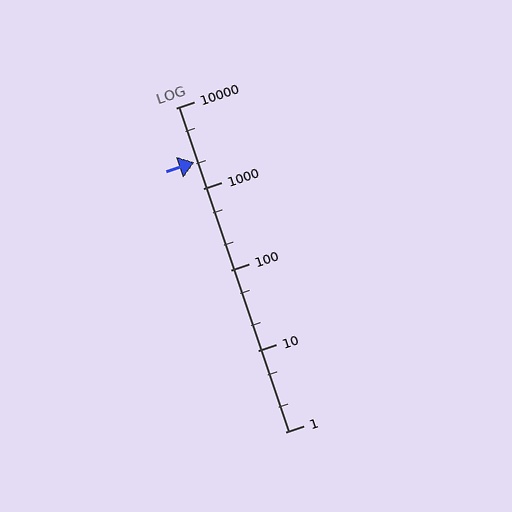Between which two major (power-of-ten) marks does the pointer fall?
The pointer is between 1000 and 10000.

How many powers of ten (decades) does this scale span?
The scale spans 4 decades, from 1 to 10000.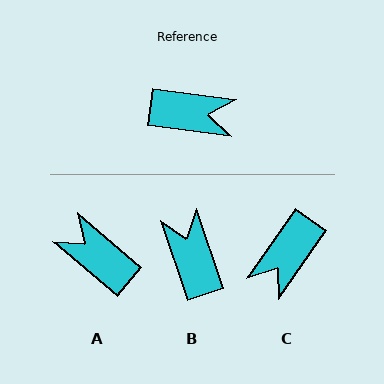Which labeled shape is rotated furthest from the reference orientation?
A, about 147 degrees away.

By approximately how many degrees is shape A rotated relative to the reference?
Approximately 147 degrees counter-clockwise.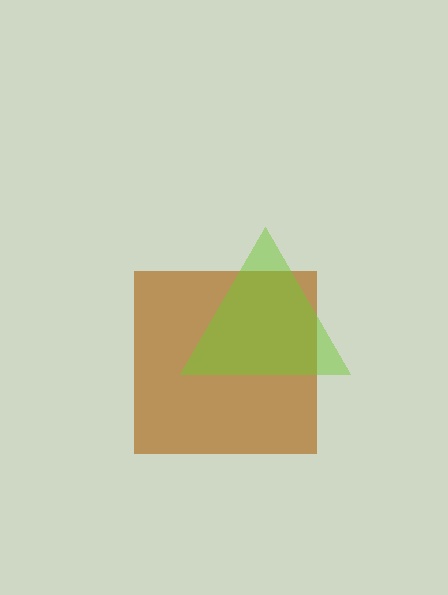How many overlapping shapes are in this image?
There are 2 overlapping shapes in the image.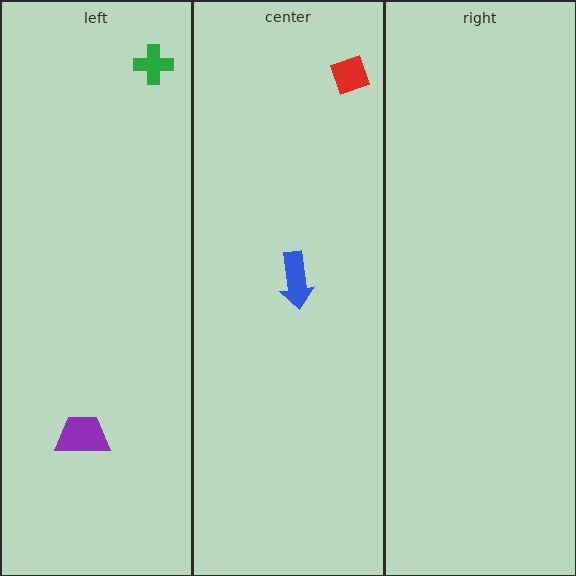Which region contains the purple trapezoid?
The left region.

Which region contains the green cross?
The left region.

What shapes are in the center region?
The blue arrow, the red diamond.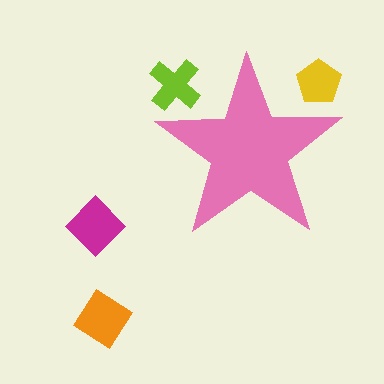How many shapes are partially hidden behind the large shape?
2 shapes are partially hidden.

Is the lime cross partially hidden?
Yes, the lime cross is partially hidden behind the pink star.